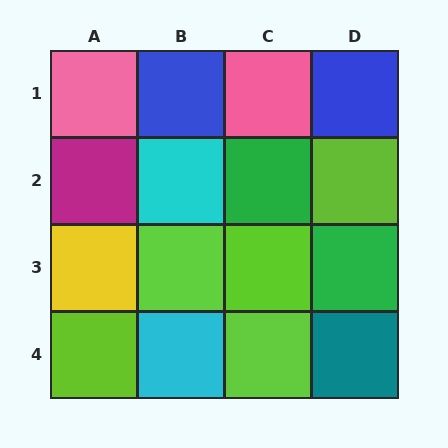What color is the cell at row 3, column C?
Lime.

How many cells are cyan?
2 cells are cyan.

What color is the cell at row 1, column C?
Pink.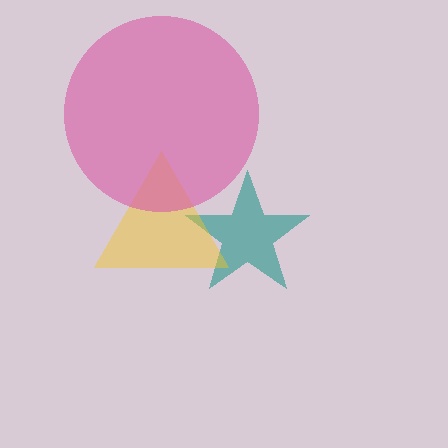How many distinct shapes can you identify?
There are 3 distinct shapes: a teal star, a yellow triangle, a pink circle.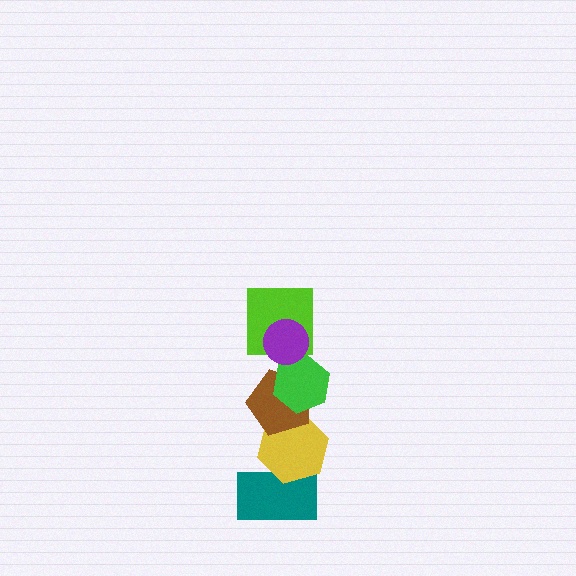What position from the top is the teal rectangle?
The teal rectangle is 6th from the top.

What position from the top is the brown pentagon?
The brown pentagon is 4th from the top.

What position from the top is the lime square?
The lime square is 2nd from the top.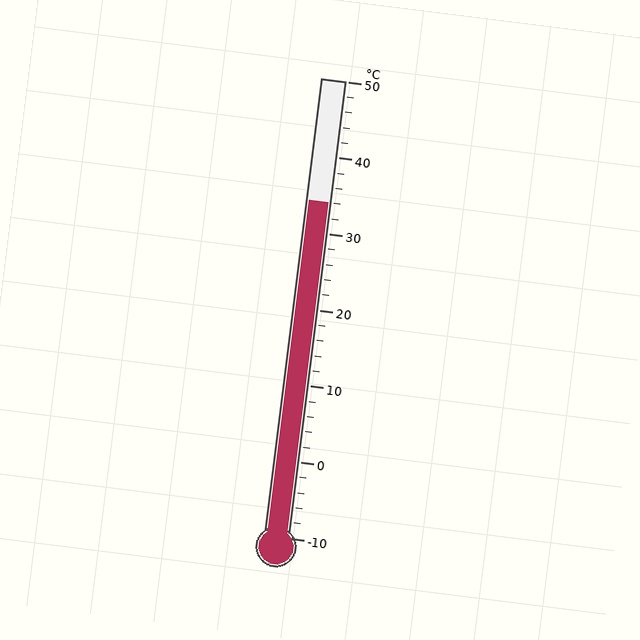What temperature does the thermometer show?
The thermometer shows approximately 34°C.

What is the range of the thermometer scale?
The thermometer scale ranges from -10°C to 50°C.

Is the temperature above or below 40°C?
The temperature is below 40°C.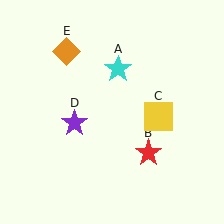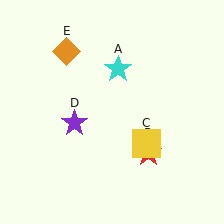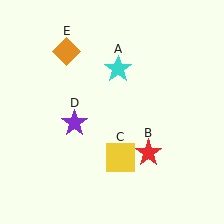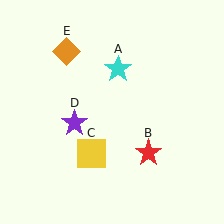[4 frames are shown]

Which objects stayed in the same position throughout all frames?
Cyan star (object A) and red star (object B) and purple star (object D) and orange diamond (object E) remained stationary.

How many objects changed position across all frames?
1 object changed position: yellow square (object C).